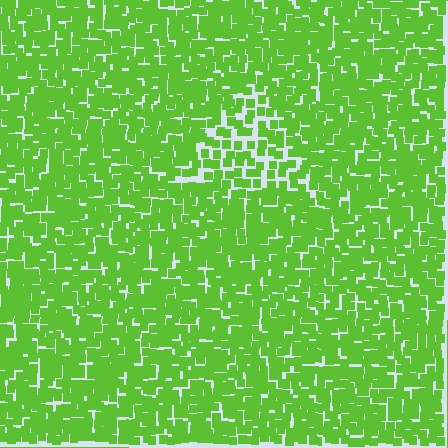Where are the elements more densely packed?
The elements are more densely packed outside the triangle boundary.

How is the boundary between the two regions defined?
The boundary is defined by a change in element density (approximately 1.8x ratio). All elements are the same color, size, and shape.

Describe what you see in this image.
The image contains small lime elements arranged at two different densities. A triangle-shaped region is visible where the elements are less densely packed than the surrounding area.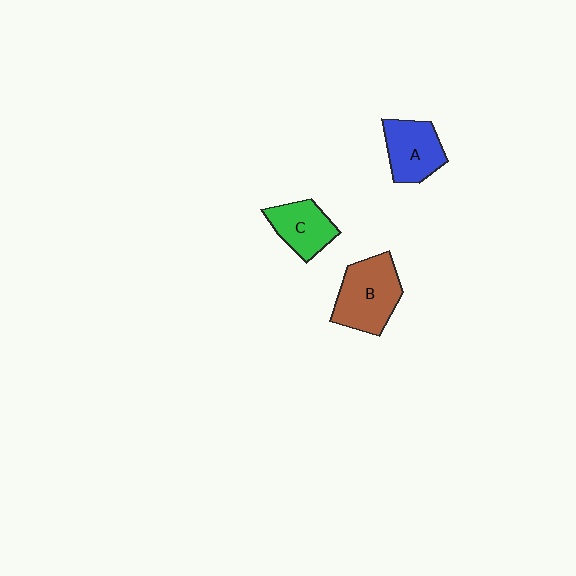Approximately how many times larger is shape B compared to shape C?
Approximately 1.4 times.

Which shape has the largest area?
Shape B (brown).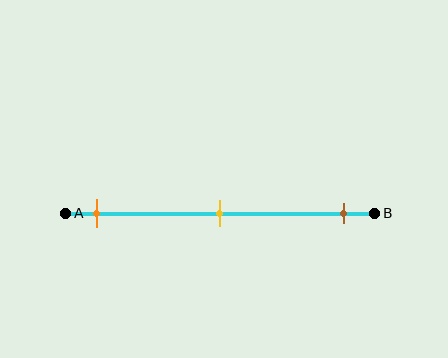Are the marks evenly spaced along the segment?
Yes, the marks are approximately evenly spaced.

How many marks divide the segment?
There are 3 marks dividing the segment.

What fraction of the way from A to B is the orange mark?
The orange mark is approximately 10% (0.1) of the way from A to B.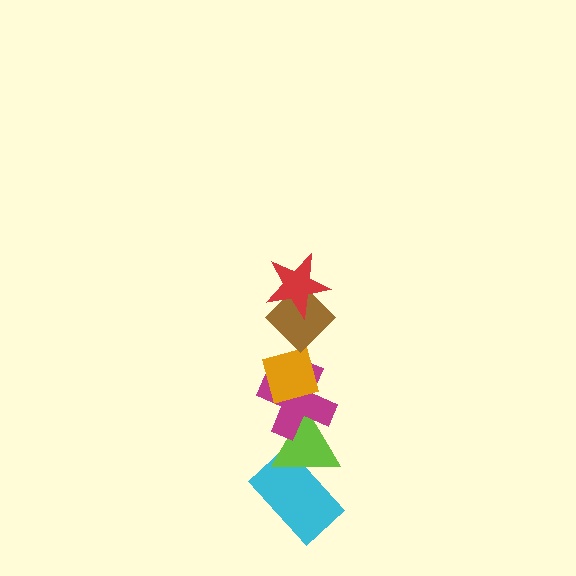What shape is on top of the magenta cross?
The orange square is on top of the magenta cross.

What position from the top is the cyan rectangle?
The cyan rectangle is 6th from the top.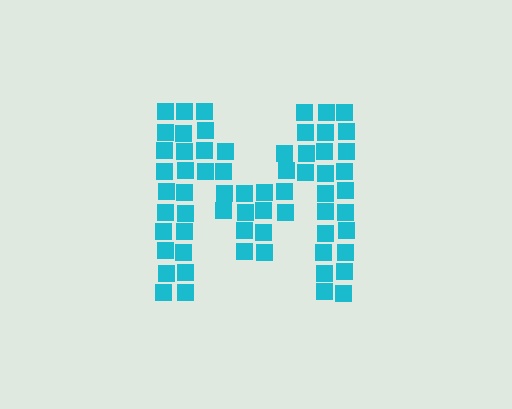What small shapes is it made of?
It is made of small squares.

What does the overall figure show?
The overall figure shows the letter M.